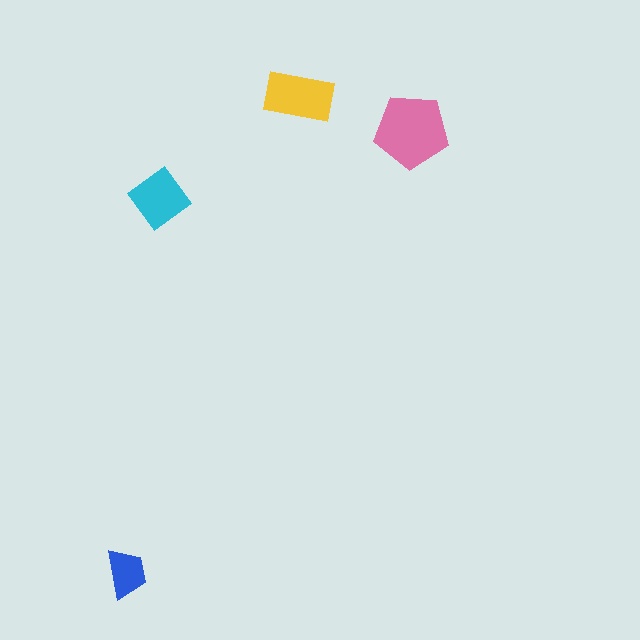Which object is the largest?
The pink pentagon.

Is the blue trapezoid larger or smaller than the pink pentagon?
Smaller.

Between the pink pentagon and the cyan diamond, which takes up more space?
The pink pentagon.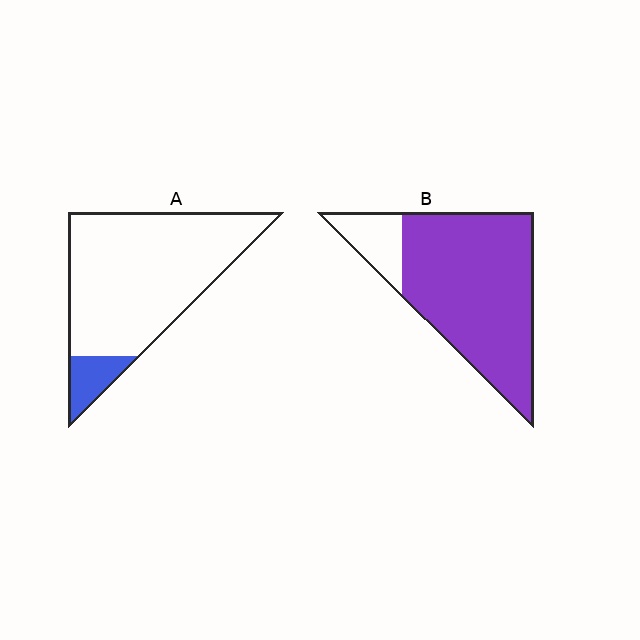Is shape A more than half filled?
No.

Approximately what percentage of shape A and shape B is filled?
A is approximately 10% and B is approximately 85%.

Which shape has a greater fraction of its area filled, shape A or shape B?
Shape B.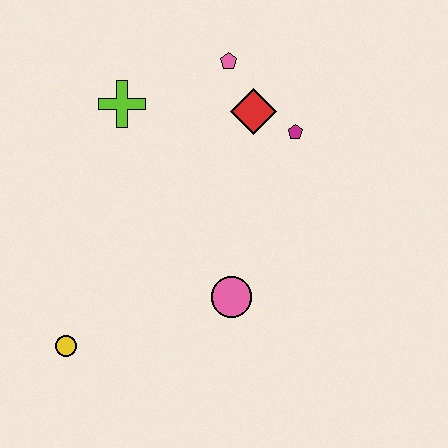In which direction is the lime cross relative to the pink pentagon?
The lime cross is to the left of the pink pentagon.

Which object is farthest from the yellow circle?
The pink pentagon is farthest from the yellow circle.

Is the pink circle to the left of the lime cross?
No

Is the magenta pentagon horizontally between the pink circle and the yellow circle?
No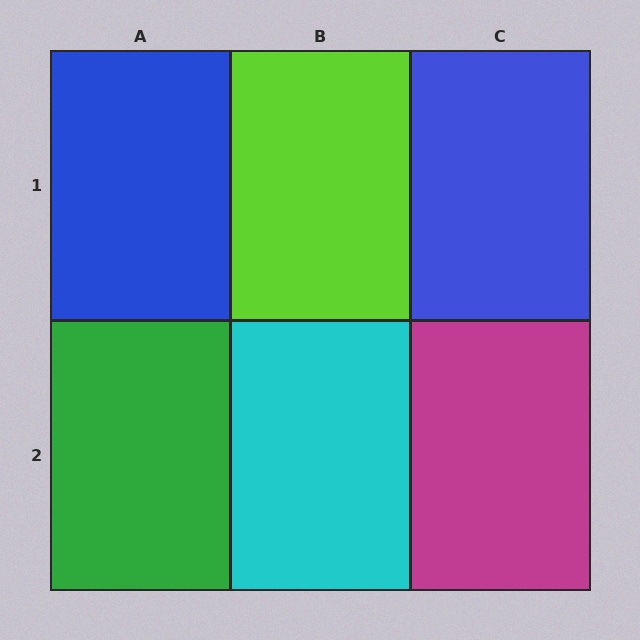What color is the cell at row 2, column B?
Cyan.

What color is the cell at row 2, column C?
Magenta.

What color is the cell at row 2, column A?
Green.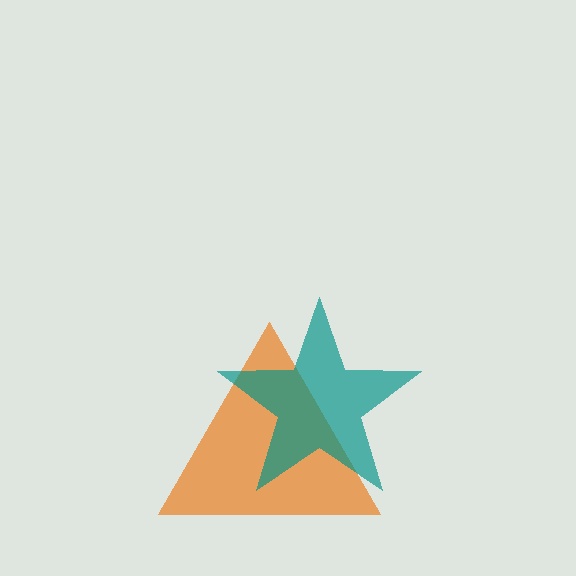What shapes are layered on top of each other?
The layered shapes are: an orange triangle, a teal star.